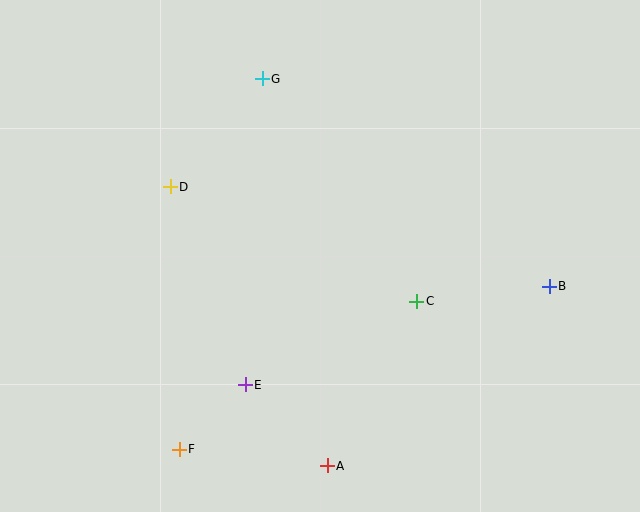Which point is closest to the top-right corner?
Point B is closest to the top-right corner.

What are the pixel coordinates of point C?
Point C is at (417, 301).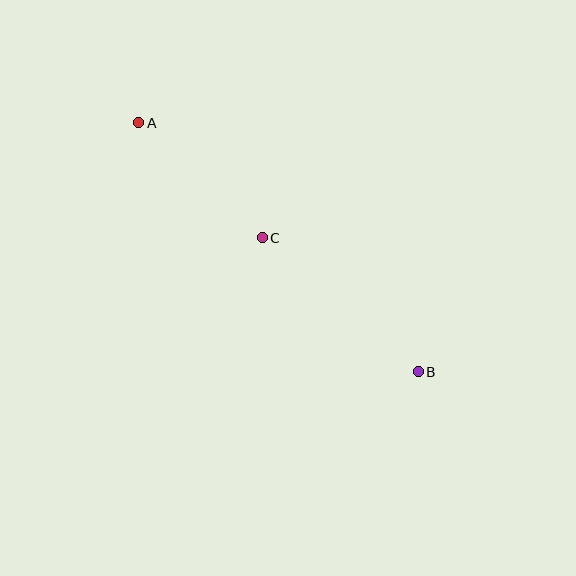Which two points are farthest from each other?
Points A and B are farthest from each other.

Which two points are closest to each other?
Points A and C are closest to each other.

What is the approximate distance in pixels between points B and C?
The distance between B and C is approximately 206 pixels.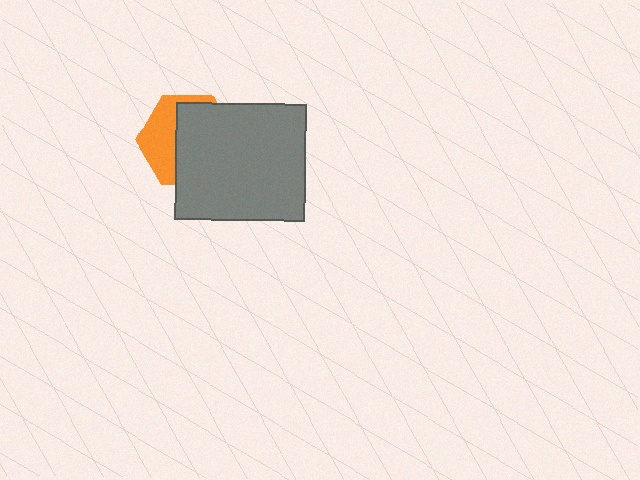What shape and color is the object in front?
The object in front is a gray rectangle.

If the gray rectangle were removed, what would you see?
You would see the complete orange hexagon.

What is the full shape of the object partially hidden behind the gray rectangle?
The partially hidden object is an orange hexagon.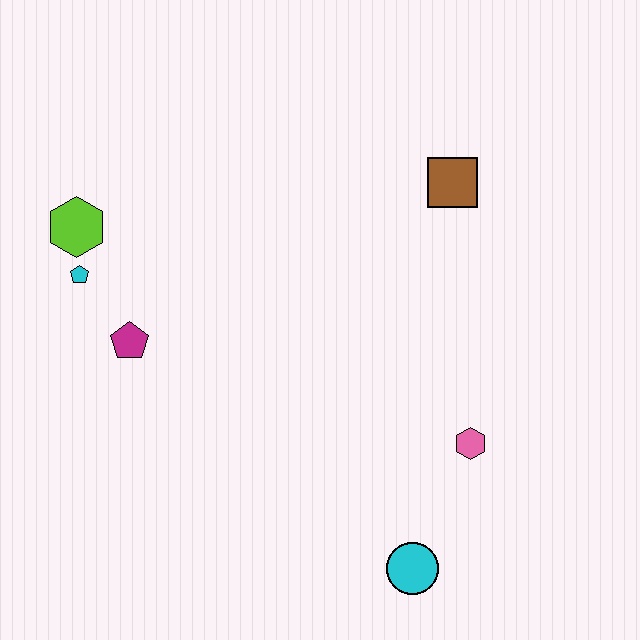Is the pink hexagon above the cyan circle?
Yes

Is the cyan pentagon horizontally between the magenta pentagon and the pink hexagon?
No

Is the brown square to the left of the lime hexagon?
No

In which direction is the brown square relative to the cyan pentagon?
The brown square is to the right of the cyan pentagon.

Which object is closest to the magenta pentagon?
The cyan pentagon is closest to the magenta pentagon.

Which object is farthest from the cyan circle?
The lime hexagon is farthest from the cyan circle.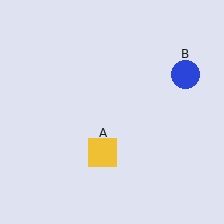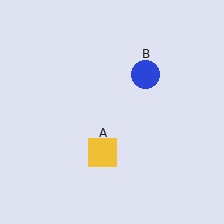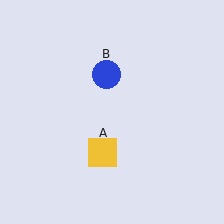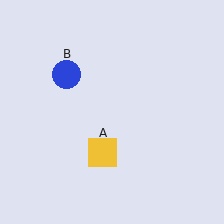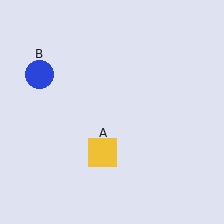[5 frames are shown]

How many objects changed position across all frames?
1 object changed position: blue circle (object B).